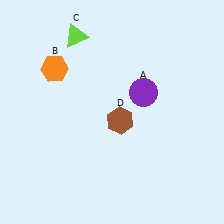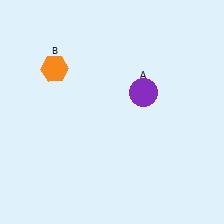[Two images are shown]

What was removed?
The brown hexagon (D), the lime triangle (C) were removed in Image 2.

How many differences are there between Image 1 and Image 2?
There are 2 differences between the two images.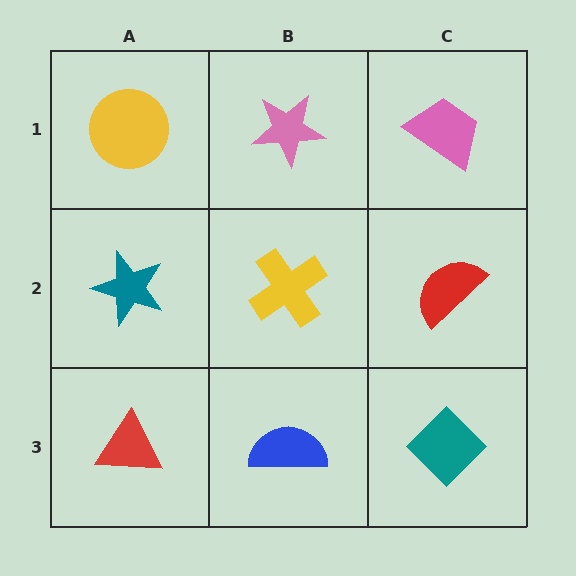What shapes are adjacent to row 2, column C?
A pink trapezoid (row 1, column C), a teal diamond (row 3, column C), a yellow cross (row 2, column B).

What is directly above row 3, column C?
A red semicircle.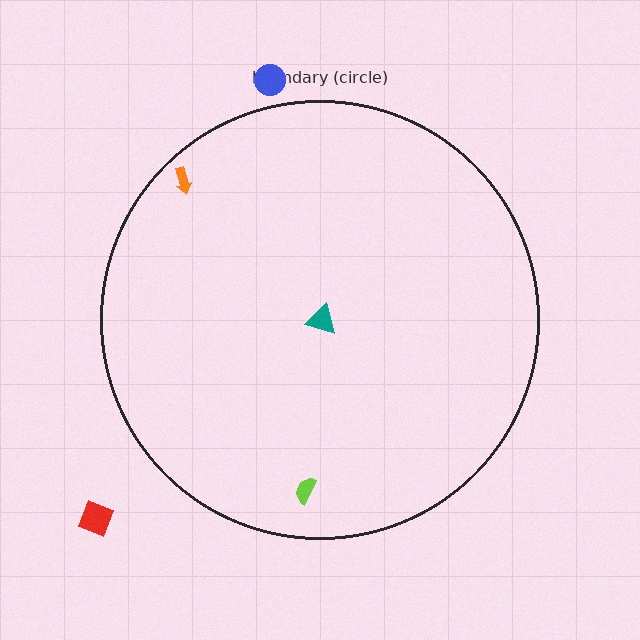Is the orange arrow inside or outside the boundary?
Inside.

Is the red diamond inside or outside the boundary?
Outside.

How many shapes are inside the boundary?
3 inside, 2 outside.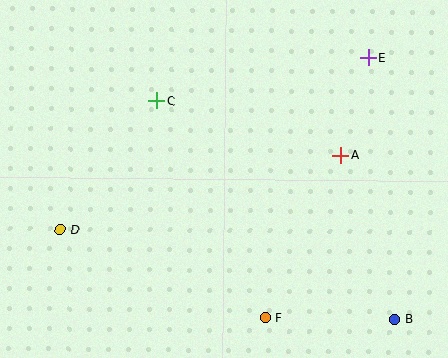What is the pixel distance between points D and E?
The distance between D and E is 353 pixels.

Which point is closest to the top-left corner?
Point C is closest to the top-left corner.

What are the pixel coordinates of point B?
Point B is at (394, 319).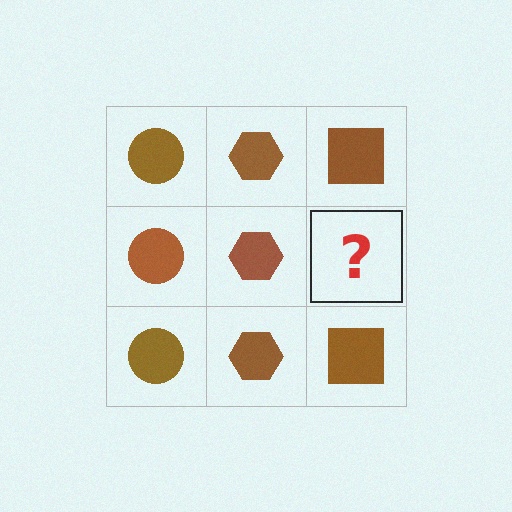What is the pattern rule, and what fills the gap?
The rule is that each column has a consistent shape. The gap should be filled with a brown square.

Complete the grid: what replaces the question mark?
The question mark should be replaced with a brown square.